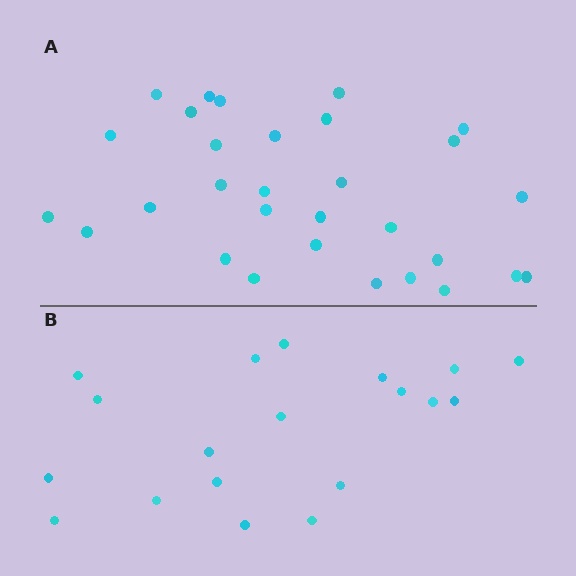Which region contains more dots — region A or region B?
Region A (the top region) has more dots.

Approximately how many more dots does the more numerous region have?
Region A has roughly 12 or so more dots than region B.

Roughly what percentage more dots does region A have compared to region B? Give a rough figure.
About 60% more.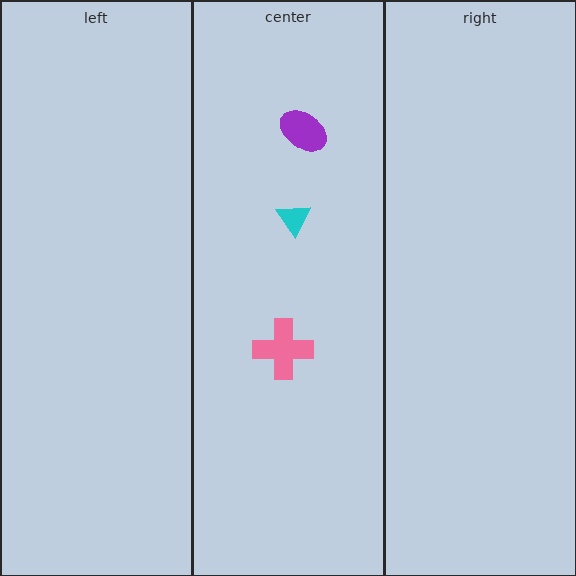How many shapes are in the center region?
3.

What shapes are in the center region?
The cyan triangle, the pink cross, the purple ellipse.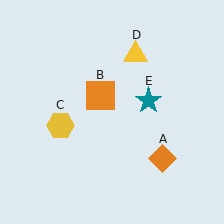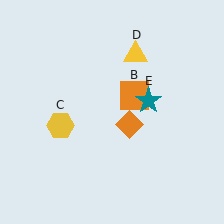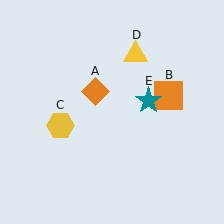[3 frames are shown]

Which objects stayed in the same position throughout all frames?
Yellow hexagon (object C) and yellow triangle (object D) and teal star (object E) remained stationary.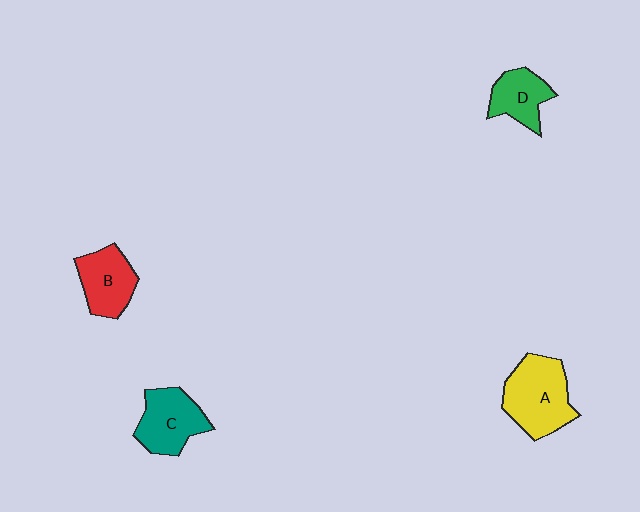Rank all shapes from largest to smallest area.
From largest to smallest: A (yellow), C (teal), B (red), D (green).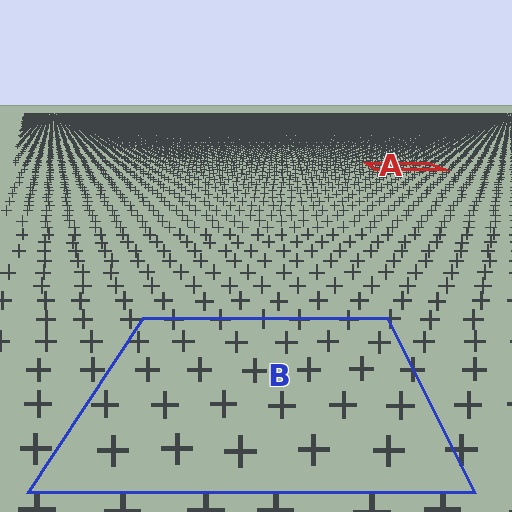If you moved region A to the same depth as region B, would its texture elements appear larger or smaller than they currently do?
They would appear larger. At a closer depth, the same texture elements are projected at a bigger on-screen size.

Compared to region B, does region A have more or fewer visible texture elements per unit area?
Region A has more texture elements per unit area — they are packed more densely because it is farther away.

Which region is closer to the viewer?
Region B is closer. The texture elements there are larger and more spread out.